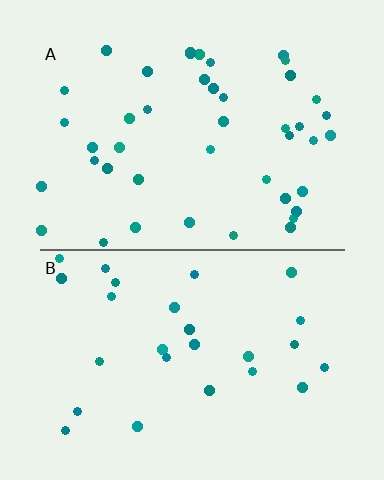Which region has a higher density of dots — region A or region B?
A (the top).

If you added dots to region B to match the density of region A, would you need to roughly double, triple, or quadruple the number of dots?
Approximately double.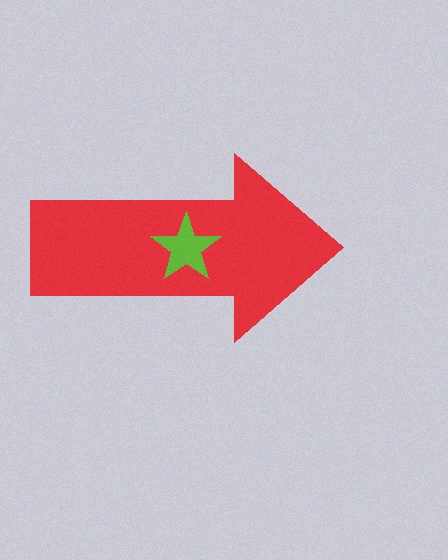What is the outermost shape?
The red arrow.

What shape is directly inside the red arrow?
The lime star.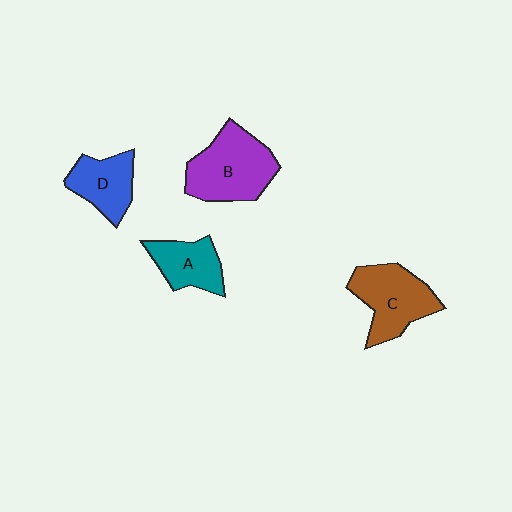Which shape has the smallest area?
Shape A (teal).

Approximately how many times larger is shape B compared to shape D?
Approximately 1.6 times.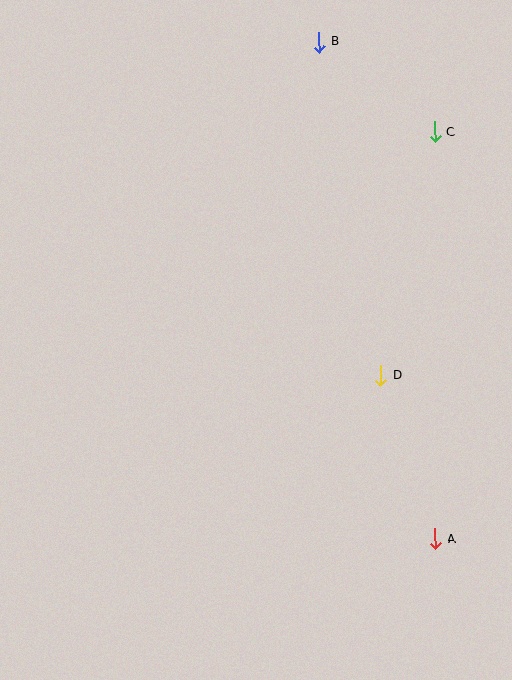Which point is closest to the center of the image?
Point D at (381, 376) is closest to the center.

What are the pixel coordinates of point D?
Point D is at (381, 376).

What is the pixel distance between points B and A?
The distance between B and A is 511 pixels.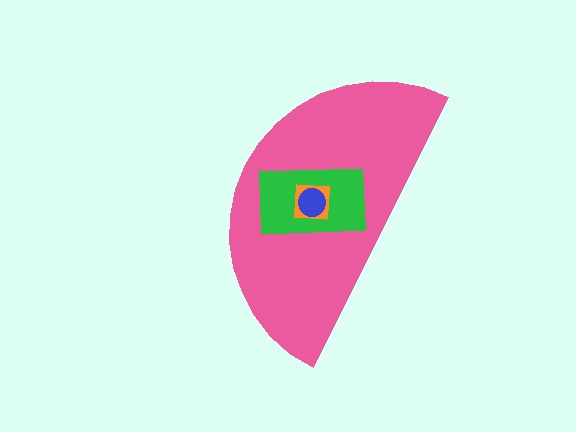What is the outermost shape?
The pink semicircle.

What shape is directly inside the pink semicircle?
The green rectangle.